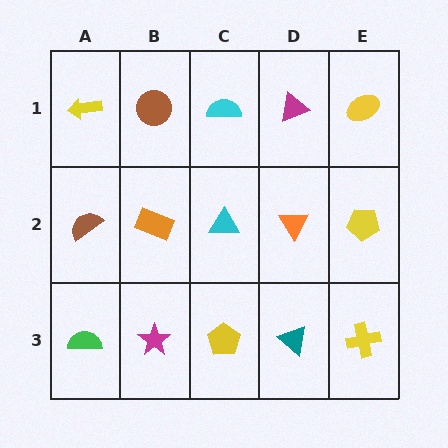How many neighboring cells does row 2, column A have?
3.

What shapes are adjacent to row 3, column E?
A yellow pentagon (row 2, column E), a teal triangle (row 3, column D).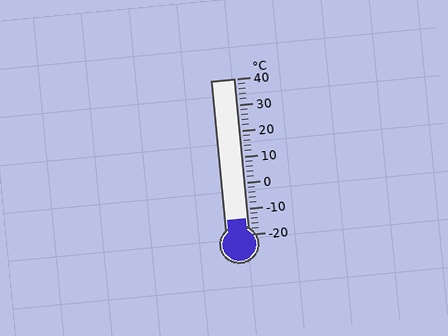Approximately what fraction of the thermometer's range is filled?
The thermometer is filled to approximately 10% of its range.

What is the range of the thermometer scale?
The thermometer scale ranges from -20°C to 40°C.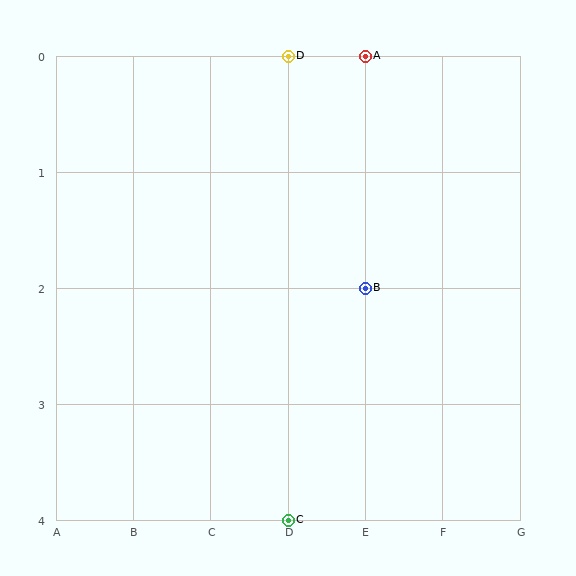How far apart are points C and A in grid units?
Points C and A are 1 column and 4 rows apart (about 4.1 grid units diagonally).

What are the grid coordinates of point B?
Point B is at grid coordinates (E, 2).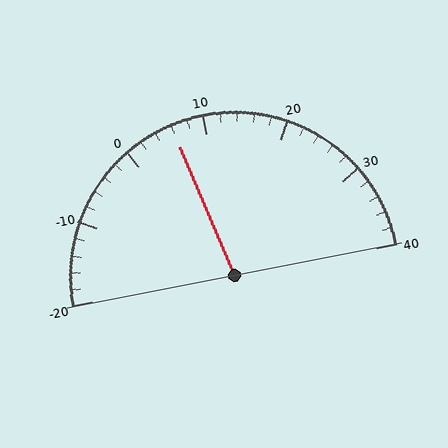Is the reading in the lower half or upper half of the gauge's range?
The reading is in the lower half of the range (-20 to 40).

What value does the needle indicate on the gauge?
The needle indicates approximately 6.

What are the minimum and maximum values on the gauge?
The gauge ranges from -20 to 40.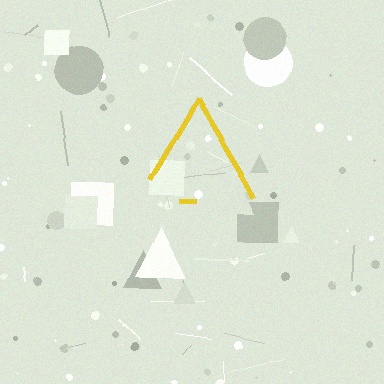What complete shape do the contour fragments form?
The contour fragments form a triangle.